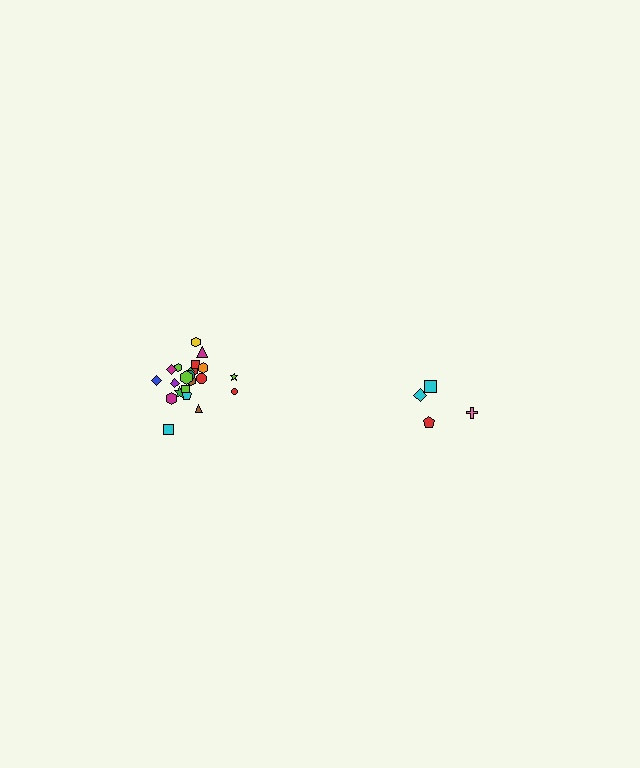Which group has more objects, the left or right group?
The left group.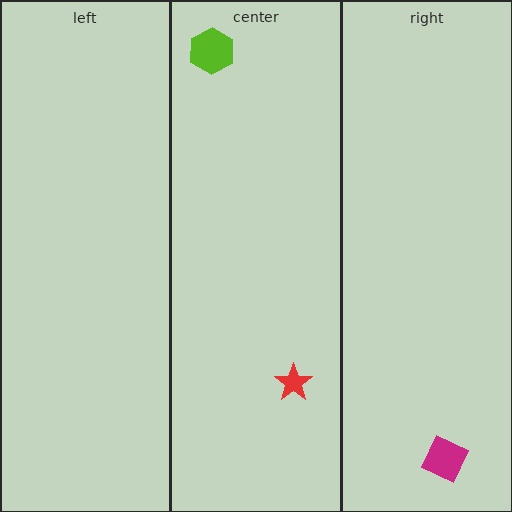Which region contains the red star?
The center region.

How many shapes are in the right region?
1.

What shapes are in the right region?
The magenta square.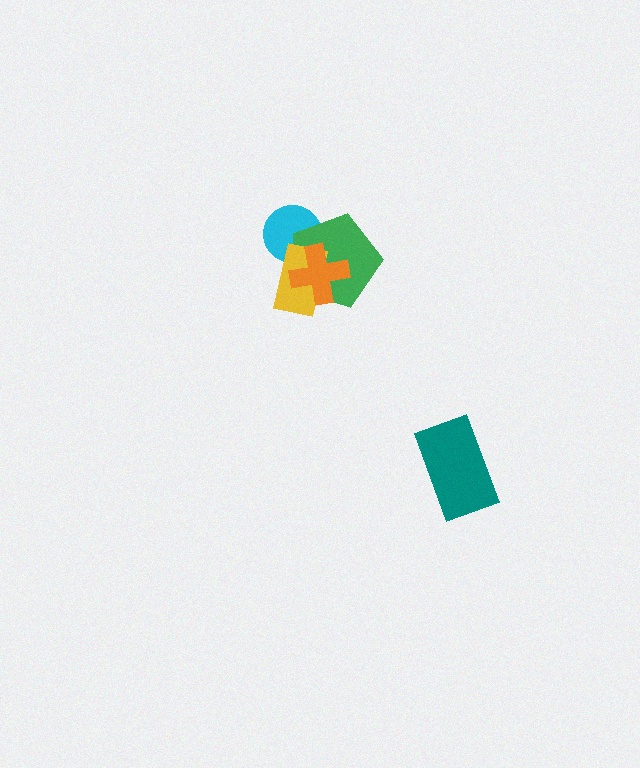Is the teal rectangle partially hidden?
No, no other shape covers it.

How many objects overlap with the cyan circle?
3 objects overlap with the cyan circle.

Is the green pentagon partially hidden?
Yes, it is partially covered by another shape.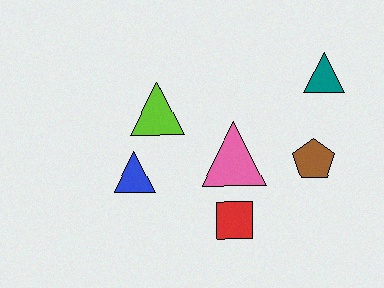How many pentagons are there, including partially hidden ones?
There is 1 pentagon.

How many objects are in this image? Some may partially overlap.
There are 6 objects.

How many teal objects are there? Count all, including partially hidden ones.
There is 1 teal object.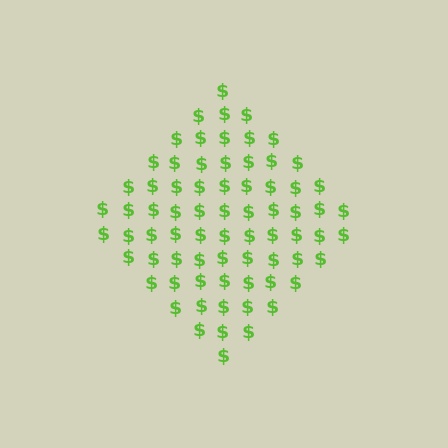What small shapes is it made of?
It is made of small dollar signs.